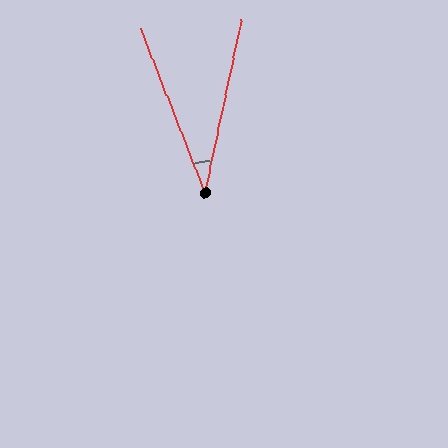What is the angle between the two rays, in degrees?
Approximately 33 degrees.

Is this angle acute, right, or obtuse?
It is acute.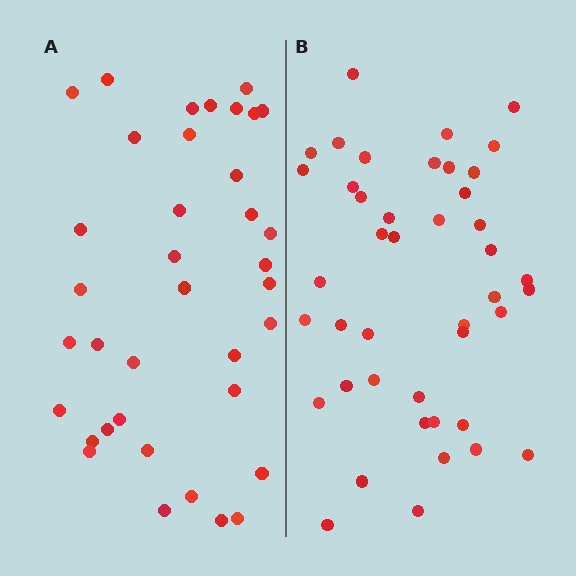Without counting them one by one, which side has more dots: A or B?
Region B (the right region) has more dots.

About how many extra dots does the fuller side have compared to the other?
Region B has about 6 more dots than region A.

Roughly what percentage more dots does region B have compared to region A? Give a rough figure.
About 15% more.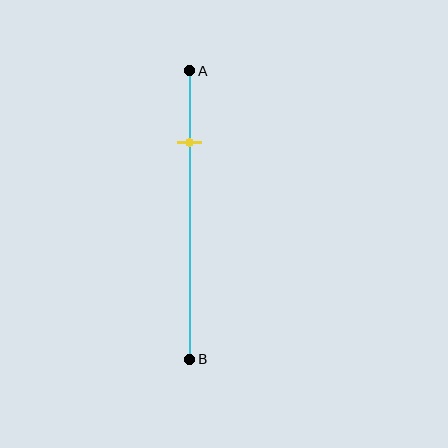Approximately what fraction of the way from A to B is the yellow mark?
The yellow mark is approximately 25% of the way from A to B.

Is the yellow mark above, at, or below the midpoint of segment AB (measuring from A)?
The yellow mark is above the midpoint of segment AB.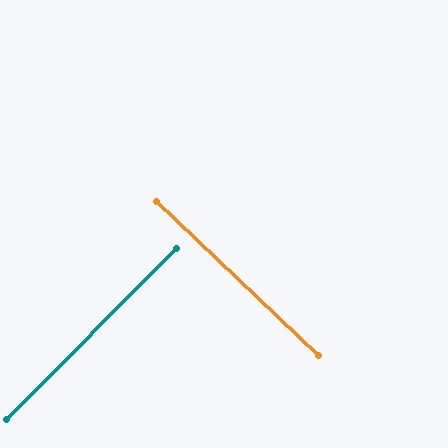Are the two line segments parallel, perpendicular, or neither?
Perpendicular — they meet at approximately 89°.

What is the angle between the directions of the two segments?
Approximately 89 degrees.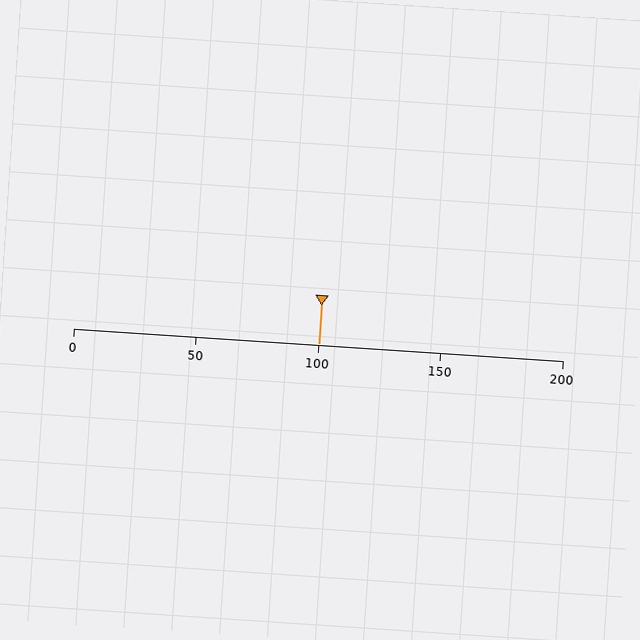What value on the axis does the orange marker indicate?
The marker indicates approximately 100.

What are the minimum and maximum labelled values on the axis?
The axis runs from 0 to 200.